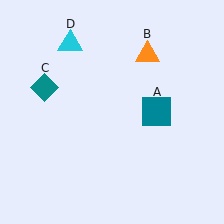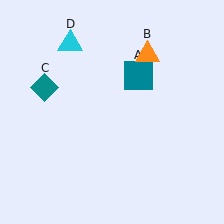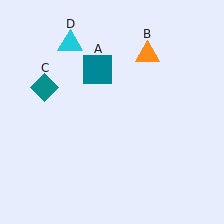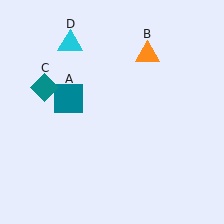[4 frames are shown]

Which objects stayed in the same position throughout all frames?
Orange triangle (object B) and teal diamond (object C) and cyan triangle (object D) remained stationary.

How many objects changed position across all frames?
1 object changed position: teal square (object A).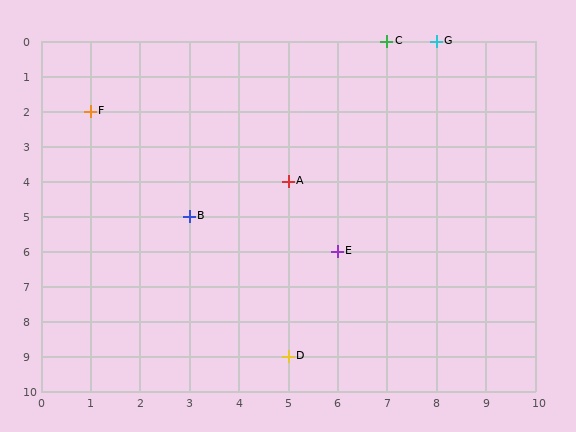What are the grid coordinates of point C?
Point C is at grid coordinates (7, 0).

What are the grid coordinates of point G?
Point G is at grid coordinates (8, 0).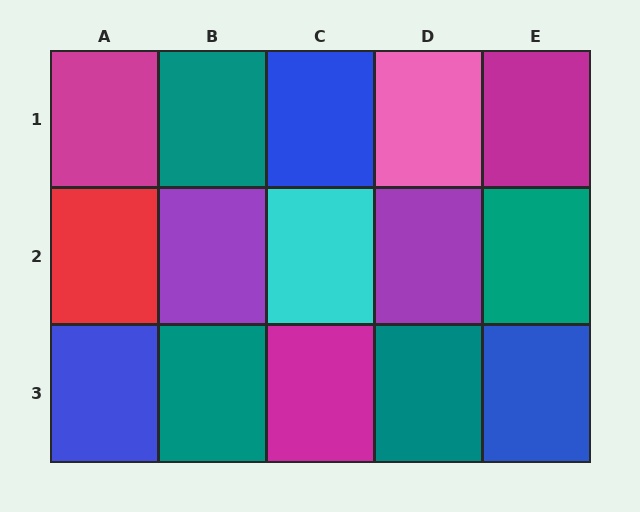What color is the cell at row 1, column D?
Pink.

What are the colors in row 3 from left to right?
Blue, teal, magenta, teal, blue.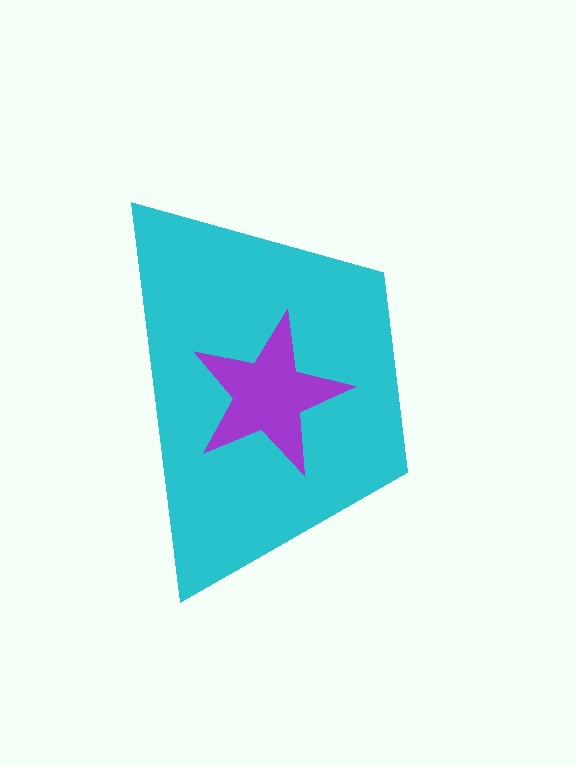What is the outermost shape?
The cyan trapezoid.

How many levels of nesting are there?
2.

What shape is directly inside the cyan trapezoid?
The purple star.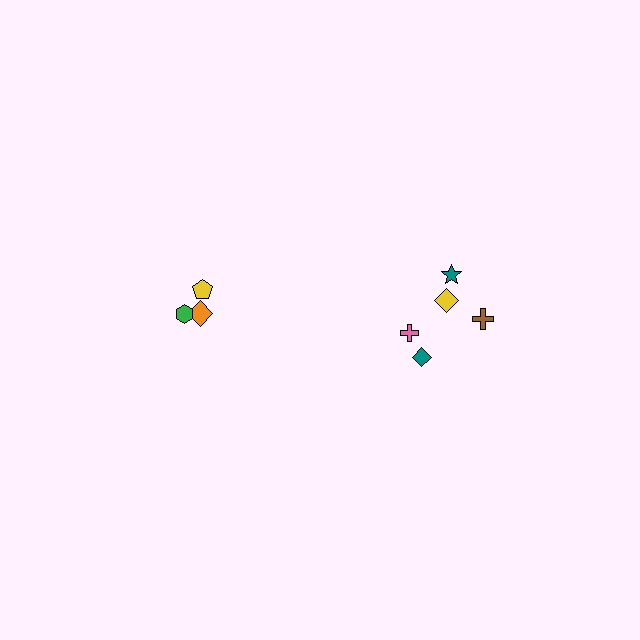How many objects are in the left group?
There are 3 objects.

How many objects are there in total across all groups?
There are 8 objects.